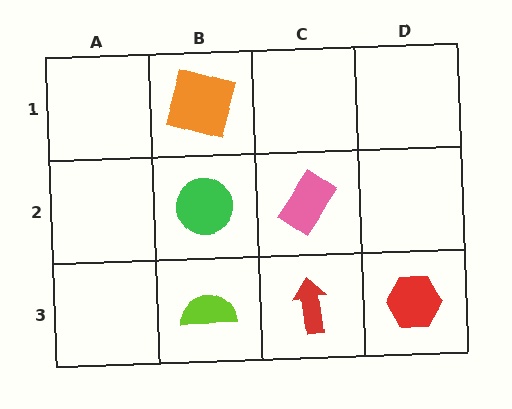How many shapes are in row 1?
1 shape.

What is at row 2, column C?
A pink rectangle.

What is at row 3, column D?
A red hexagon.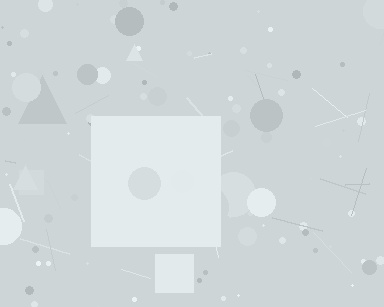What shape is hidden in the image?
A square is hidden in the image.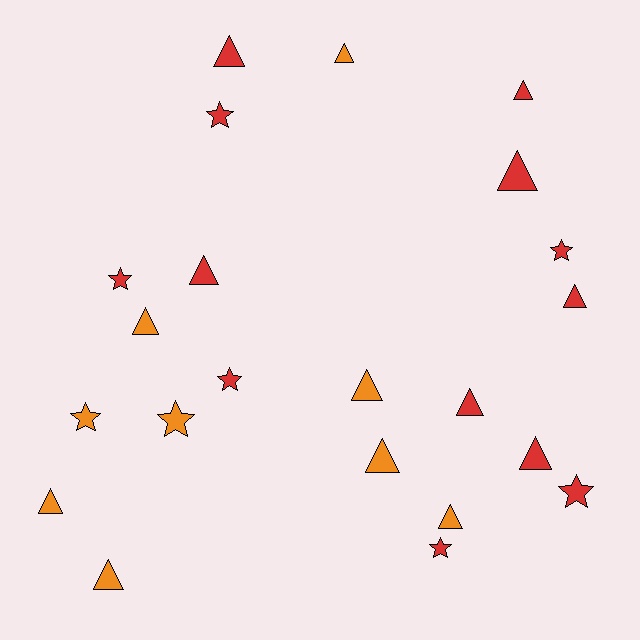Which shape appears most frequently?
Triangle, with 14 objects.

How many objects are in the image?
There are 22 objects.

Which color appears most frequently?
Red, with 13 objects.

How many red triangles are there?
There are 7 red triangles.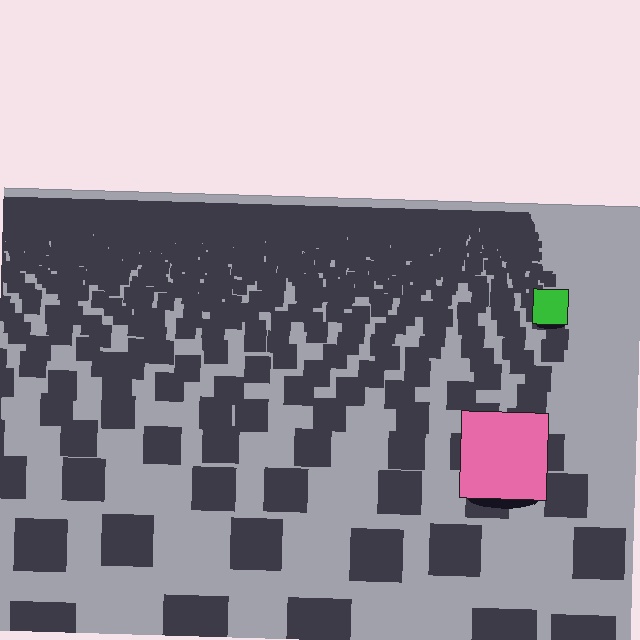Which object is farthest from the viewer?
The green square is farthest from the viewer. It appears smaller and the ground texture around it is denser.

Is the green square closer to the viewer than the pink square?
No. The pink square is closer — you can tell from the texture gradient: the ground texture is coarser near it.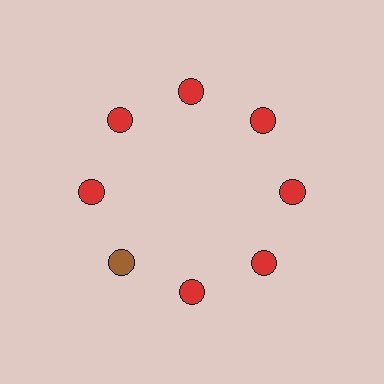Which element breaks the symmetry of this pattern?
The brown circle at roughly the 8 o'clock position breaks the symmetry. All other shapes are red circles.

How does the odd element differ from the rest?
It has a different color: brown instead of red.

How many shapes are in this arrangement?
There are 8 shapes arranged in a ring pattern.